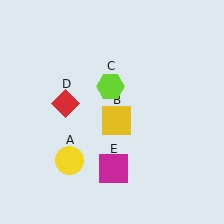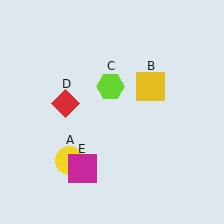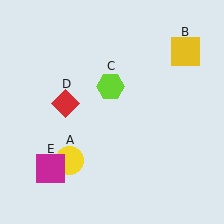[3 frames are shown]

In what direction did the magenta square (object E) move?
The magenta square (object E) moved left.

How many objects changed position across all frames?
2 objects changed position: yellow square (object B), magenta square (object E).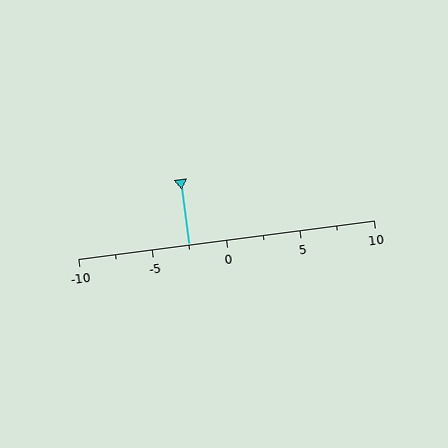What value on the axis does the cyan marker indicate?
The marker indicates approximately -2.5.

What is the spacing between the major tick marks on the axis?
The major ticks are spaced 5 apart.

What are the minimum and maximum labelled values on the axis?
The axis runs from -10 to 10.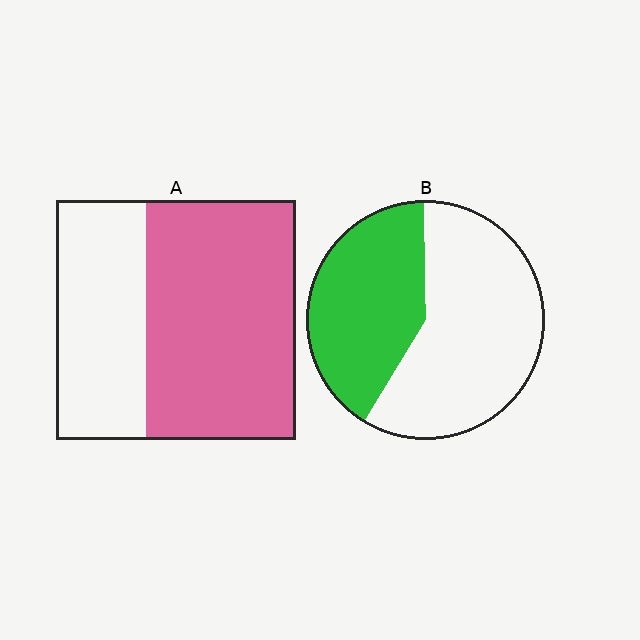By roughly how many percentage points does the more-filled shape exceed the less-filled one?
By roughly 20 percentage points (A over B).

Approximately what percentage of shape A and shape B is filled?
A is approximately 60% and B is approximately 40%.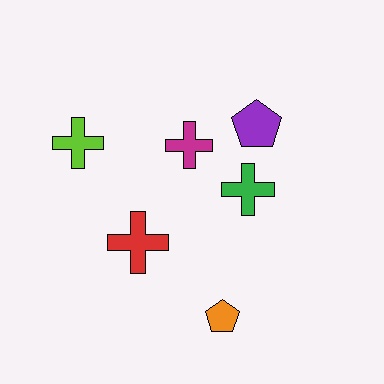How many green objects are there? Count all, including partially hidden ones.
There is 1 green object.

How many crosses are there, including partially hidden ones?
There are 4 crosses.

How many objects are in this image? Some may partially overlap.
There are 6 objects.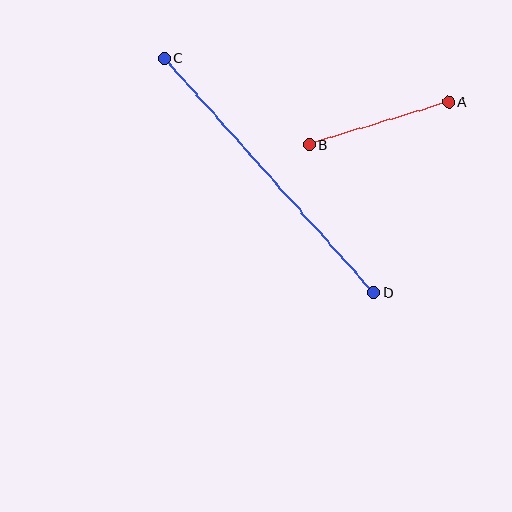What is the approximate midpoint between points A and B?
The midpoint is at approximately (379, 123) pixels.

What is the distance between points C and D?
The distance is approximately 314 pixels.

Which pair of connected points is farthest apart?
Points C and D are farthest apart.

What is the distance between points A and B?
The distance is approximately 146 pixels.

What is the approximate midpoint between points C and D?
The midpoint is at approximately (269, 175) pixels.